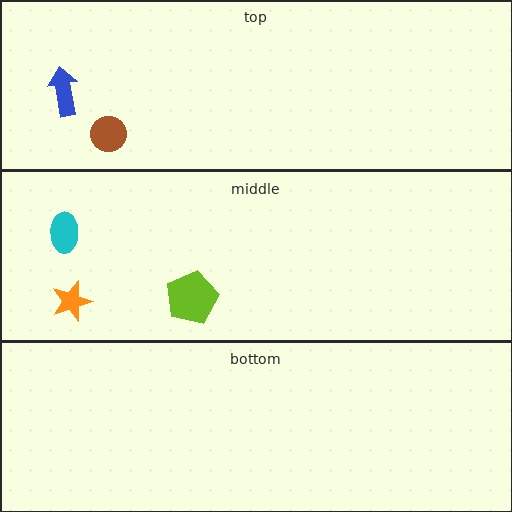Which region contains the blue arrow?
The top region.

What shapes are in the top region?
The brown circle, the blue arrow.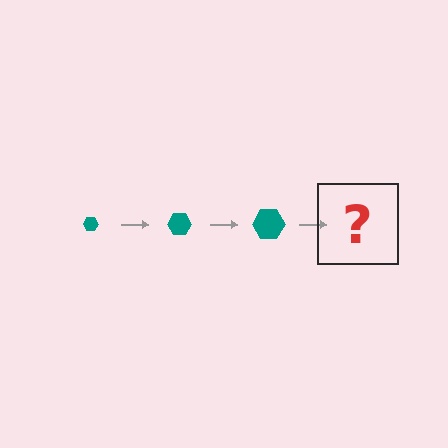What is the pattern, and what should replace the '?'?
The pattern is that the hexagon gets progressively larger each step. The '?' should be a teal hexagon, larger than the previous one.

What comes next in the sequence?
The next element should be a teal hexagon, larger than the previous one.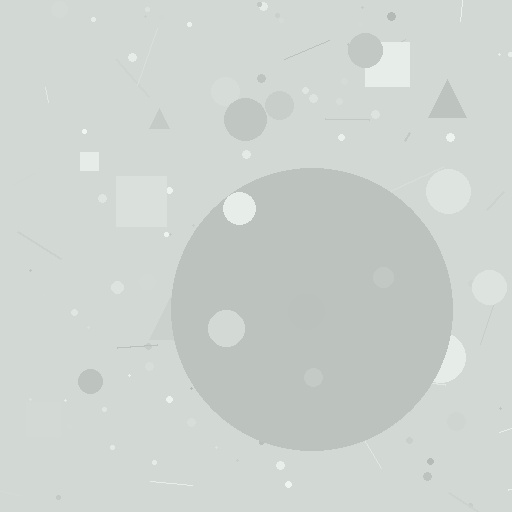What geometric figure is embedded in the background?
A circle is embedded in the background.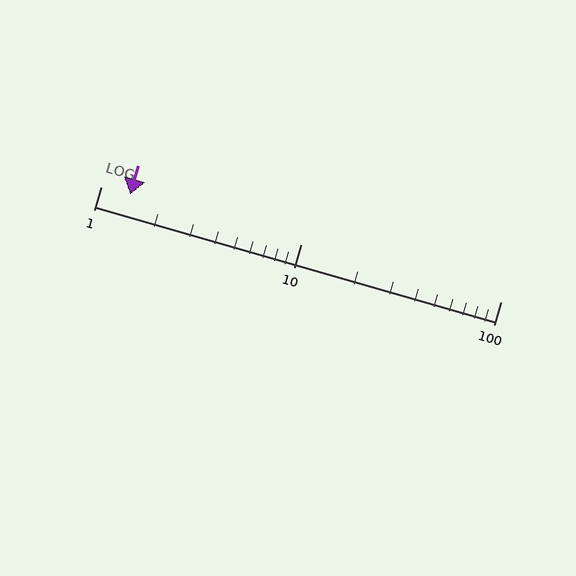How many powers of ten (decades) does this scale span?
The scale spans 2 decades, from 1 to 100.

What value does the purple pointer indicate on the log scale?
The pointer indicates approximately 1.4.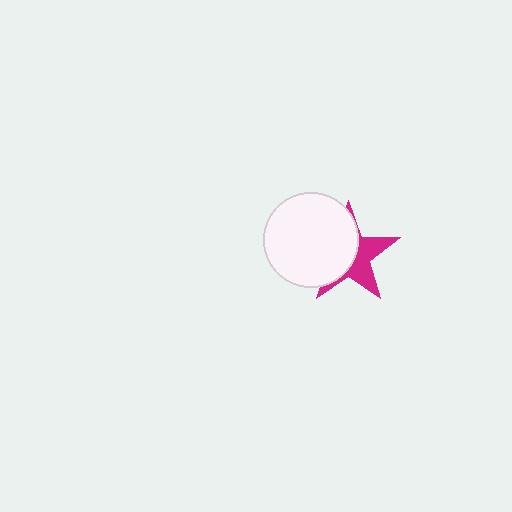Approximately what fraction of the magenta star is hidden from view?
Roughly 56% of the magenta star is hidden behind the white circle.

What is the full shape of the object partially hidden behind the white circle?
The partially hidden object is a magenta star.